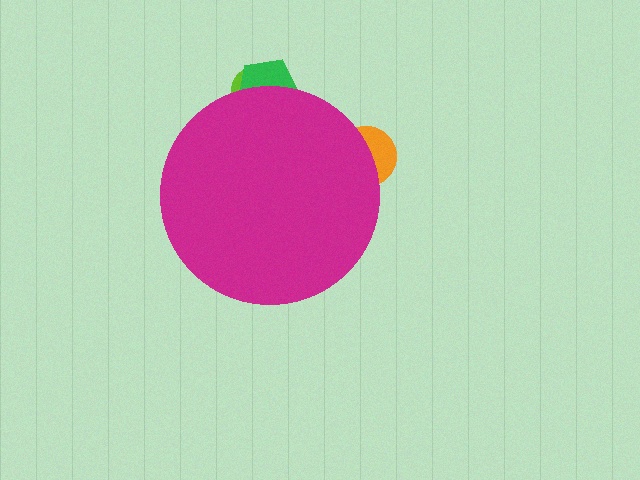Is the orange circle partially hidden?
Yes, the orange circle is partially hidden behind the magenta circle.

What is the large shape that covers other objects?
A magenta circle.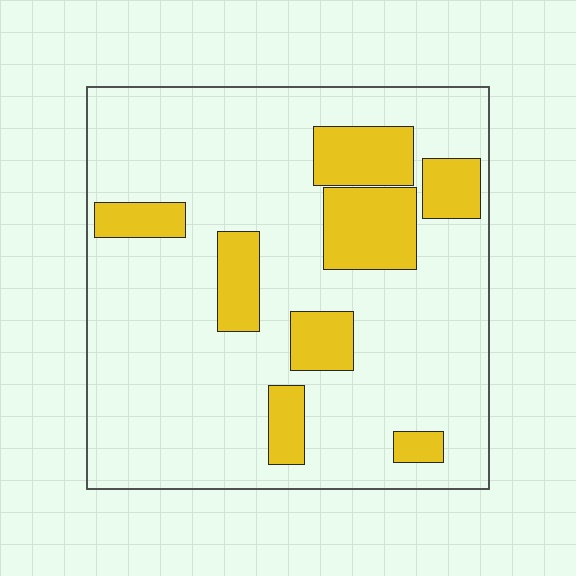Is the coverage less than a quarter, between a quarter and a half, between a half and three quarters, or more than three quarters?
Less than a quarter.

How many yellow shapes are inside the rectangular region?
8.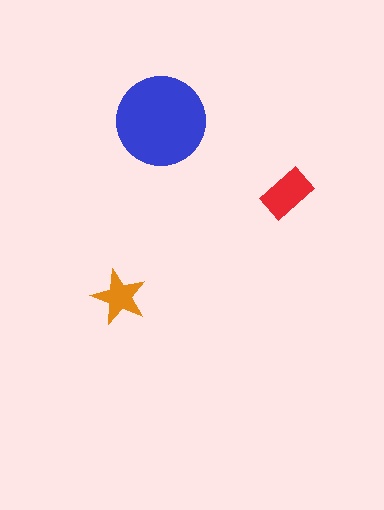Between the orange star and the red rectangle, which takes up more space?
The red rectangle.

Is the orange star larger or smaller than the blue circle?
Smaller.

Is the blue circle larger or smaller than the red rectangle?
Larger.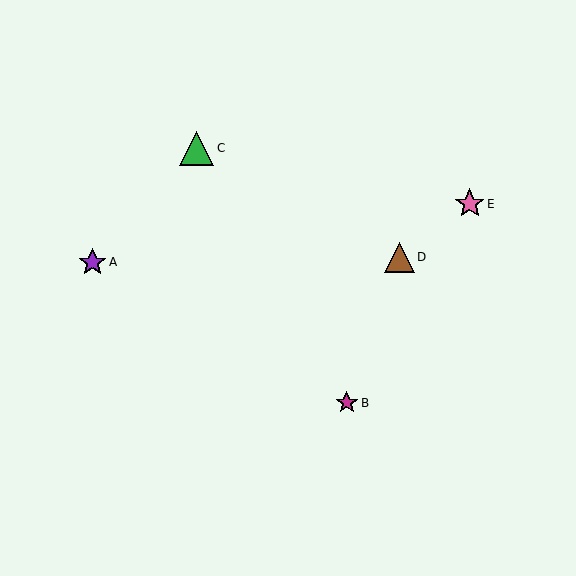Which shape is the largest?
The green triangle (labeled C) is the largest.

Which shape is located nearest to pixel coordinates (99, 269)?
The purple star (labeled A) at (92, 262) is nearest to that location.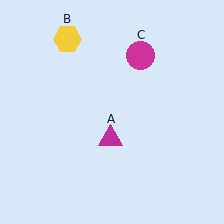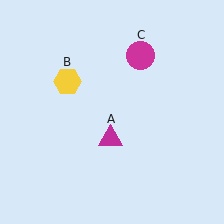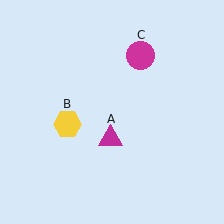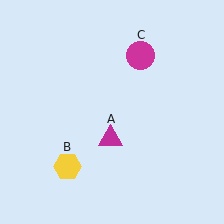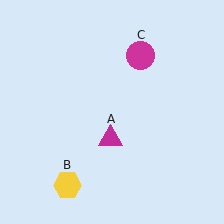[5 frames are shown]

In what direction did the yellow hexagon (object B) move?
The yellow hexagon (object B) moved down.